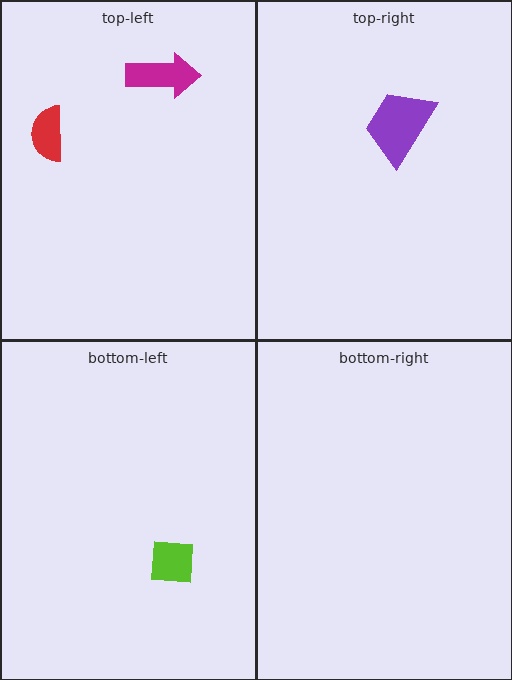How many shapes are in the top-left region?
2.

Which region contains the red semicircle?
The top-left region.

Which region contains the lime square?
The bottom-left region.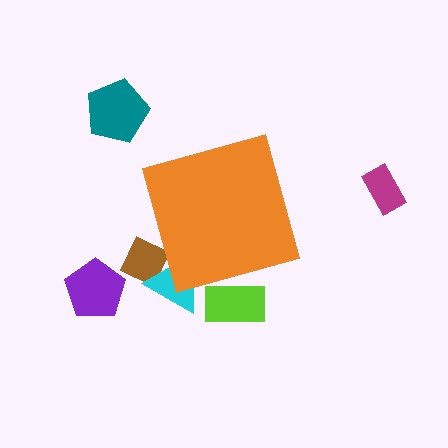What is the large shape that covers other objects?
An orange diamond.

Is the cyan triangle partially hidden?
Yes, the cyan triangle is partially hidden behind the orange diamond.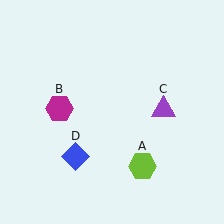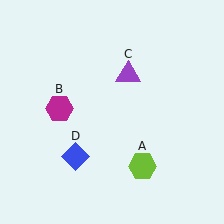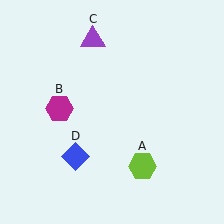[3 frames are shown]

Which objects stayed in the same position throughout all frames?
Lime hexagon (object A) and magenta hexagon (object B) and blue diamond (object D) remained stationary.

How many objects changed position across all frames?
1 object changed position: purple triangle (object C).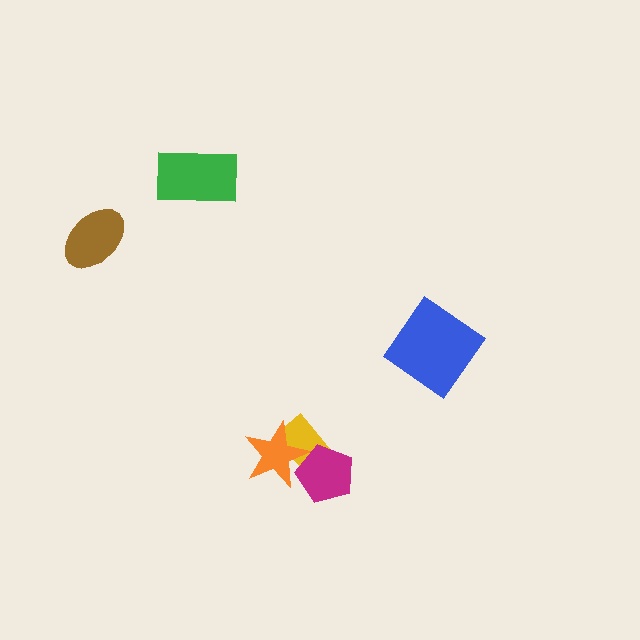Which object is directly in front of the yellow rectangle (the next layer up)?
The orange star is directly in front of the yellow rectangle.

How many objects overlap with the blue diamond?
0 objects overlap with the blue diamond.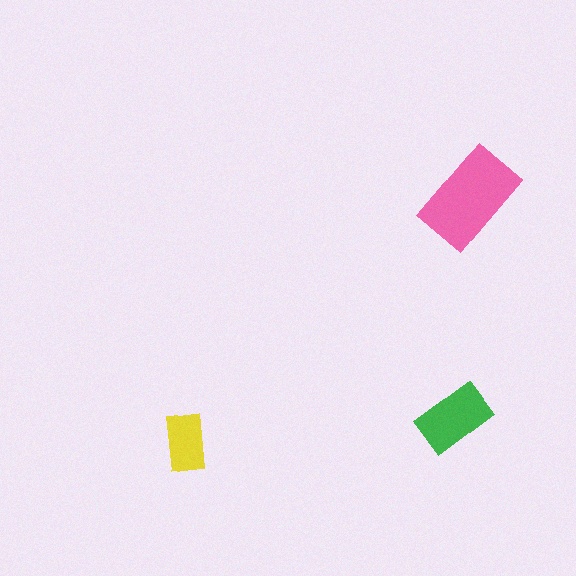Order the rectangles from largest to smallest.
the pink one, the green one, the yellow one.